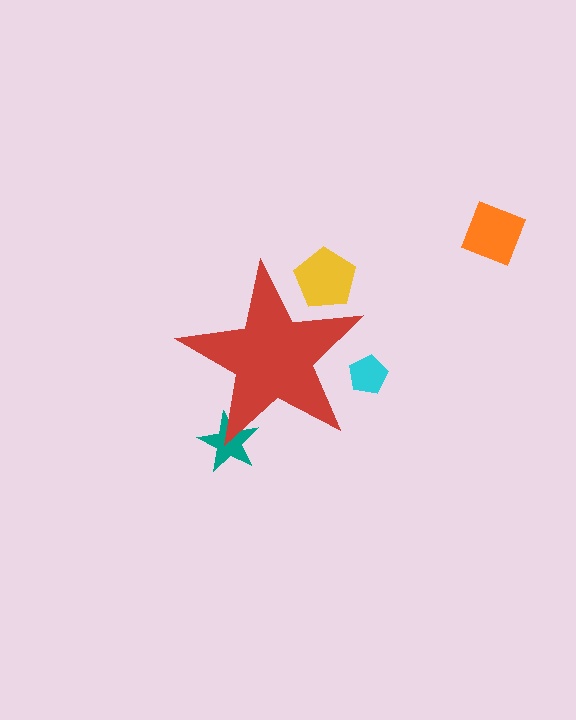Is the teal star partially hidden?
Yes, the teal star is partially hidden behind the red star.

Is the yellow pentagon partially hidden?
Yes, the yellow pentagon is partially hidden behind the red star.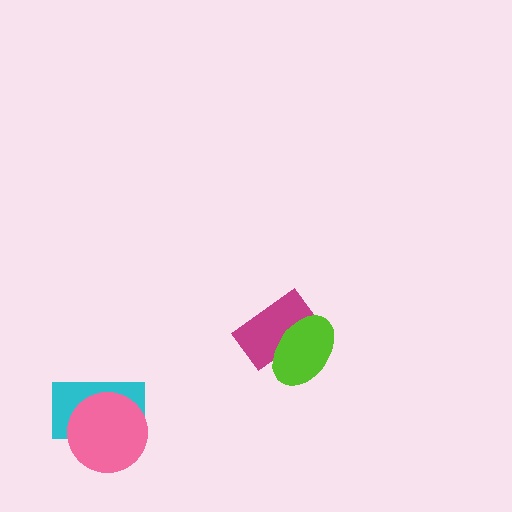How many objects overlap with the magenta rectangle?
1 object overlaps with the magenta rectangle.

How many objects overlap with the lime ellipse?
1 object overlaps with the lime ellipse.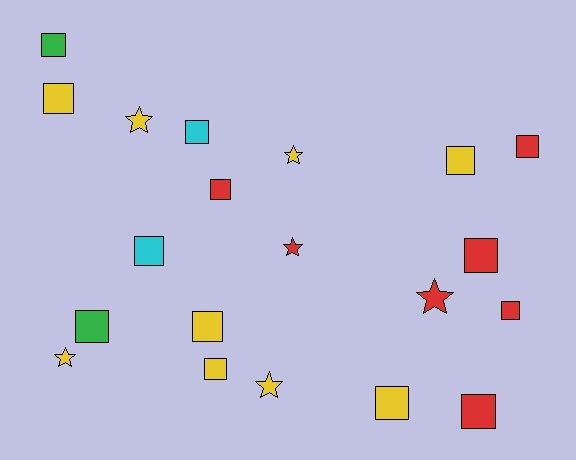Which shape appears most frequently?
Square, with 14 objects.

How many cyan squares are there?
There are 2 cyan squares.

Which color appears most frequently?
Yellow, with 9 objects.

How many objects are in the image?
There are 20 objects.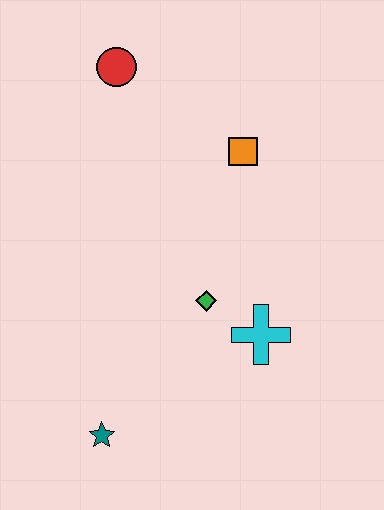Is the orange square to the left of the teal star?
No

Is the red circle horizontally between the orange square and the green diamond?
No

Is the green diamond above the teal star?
Yes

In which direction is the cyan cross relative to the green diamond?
The cyan cross is to the right of the green diamond.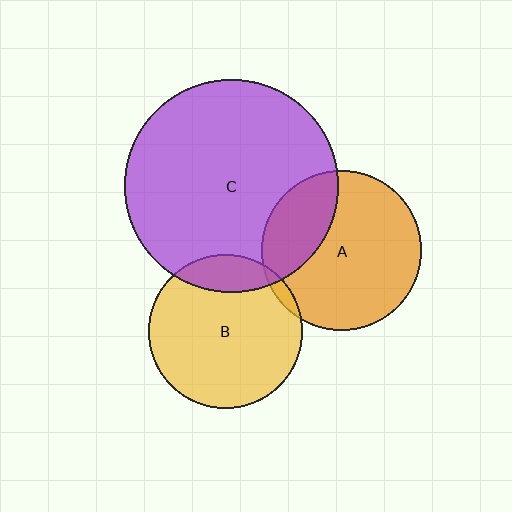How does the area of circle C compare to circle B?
Approximately 1.9 times.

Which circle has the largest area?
Circle C (purple).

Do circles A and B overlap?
Yes.